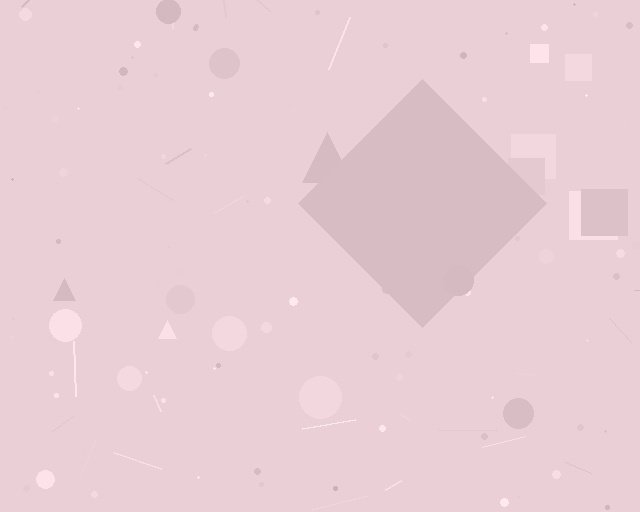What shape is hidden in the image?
A diamond is hidden in the image.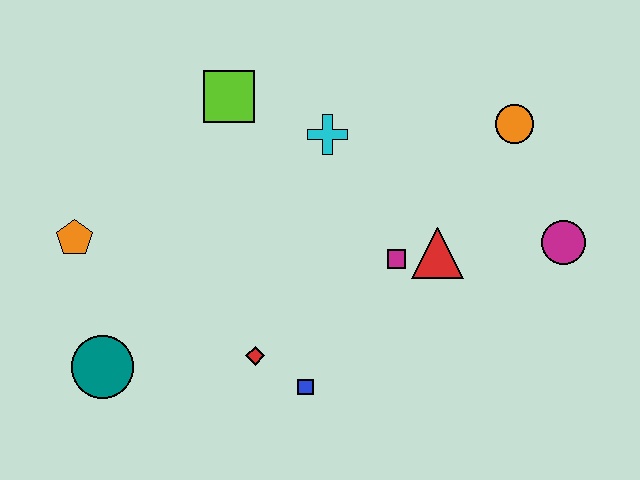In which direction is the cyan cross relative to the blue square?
The cyan cross is above the blue square.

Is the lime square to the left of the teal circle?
No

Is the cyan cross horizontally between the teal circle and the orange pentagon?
No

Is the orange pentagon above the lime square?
No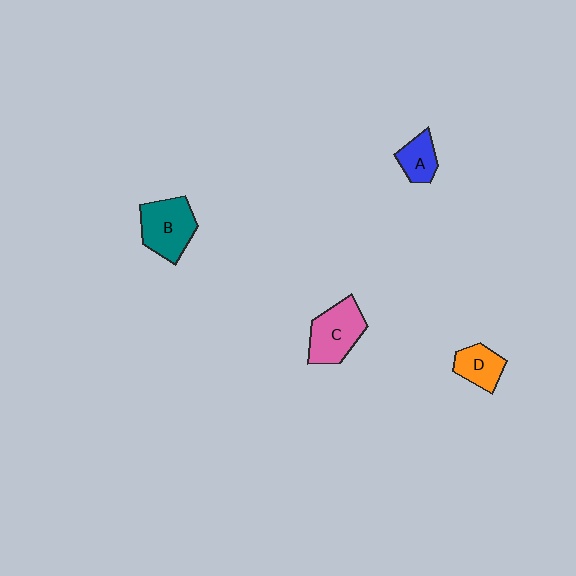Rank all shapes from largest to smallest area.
From largest to smallest: B (teal), C (pink), D (orange), A (blue).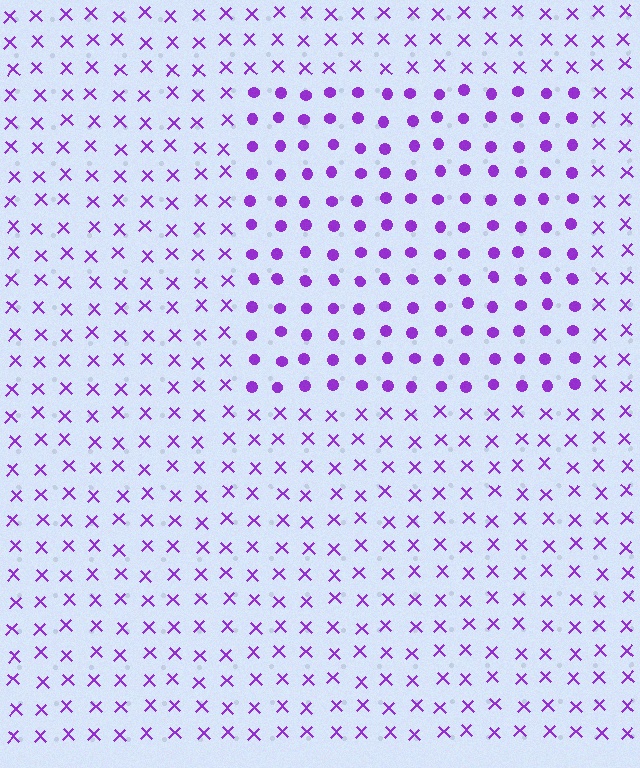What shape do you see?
I see a rectangle.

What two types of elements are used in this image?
The image uses circles inside the rectangle region and X marks outside it.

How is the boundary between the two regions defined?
The boundary is defined by a change in element shape: circles inside vs. X marks outside. All elements share the same color and spacing.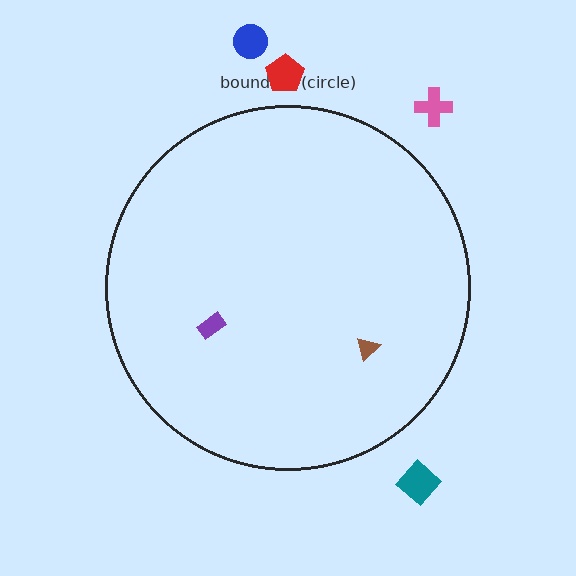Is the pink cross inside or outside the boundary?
Outside.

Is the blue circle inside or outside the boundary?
Outside.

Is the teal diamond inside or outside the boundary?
Outside.